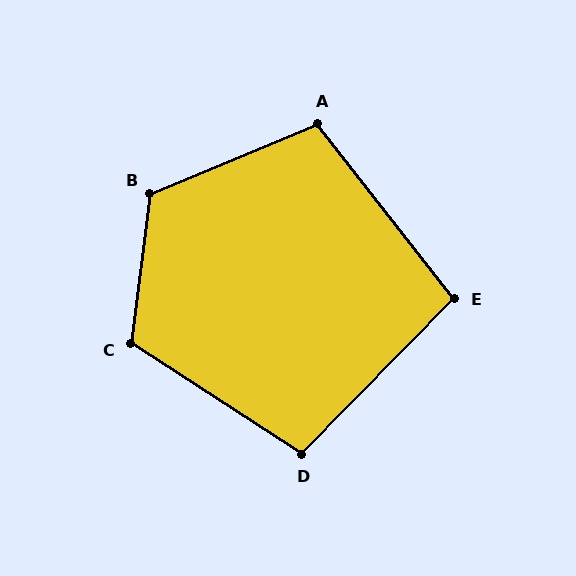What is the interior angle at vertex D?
Approximately 102 degrees (obtuse).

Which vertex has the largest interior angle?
B, at approximately 120 degrees.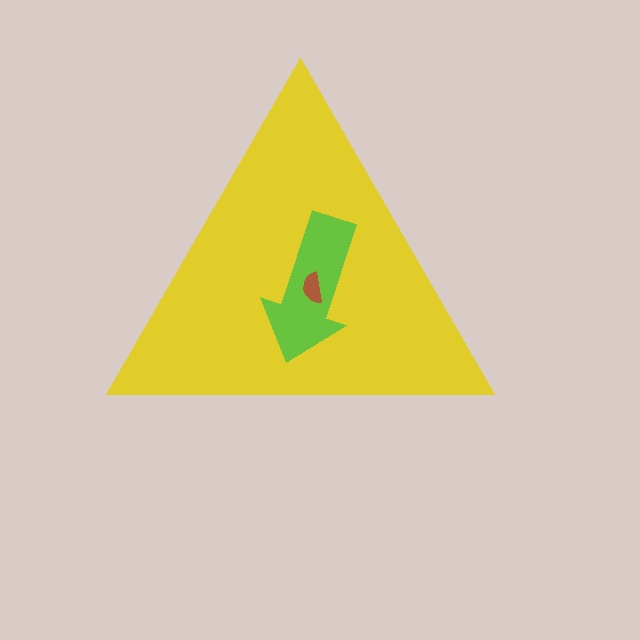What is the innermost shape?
The brown semicircle.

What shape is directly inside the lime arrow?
The brown semicircle.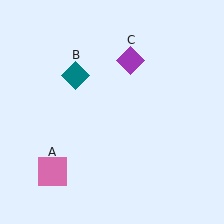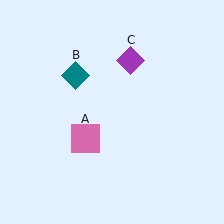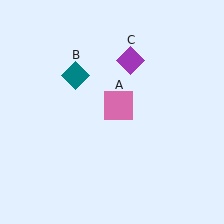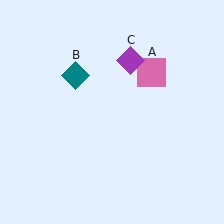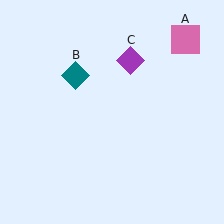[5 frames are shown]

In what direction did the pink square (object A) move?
The pink square (object A) moved up and to the right.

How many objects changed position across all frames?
1 object changed position: pink square (object A).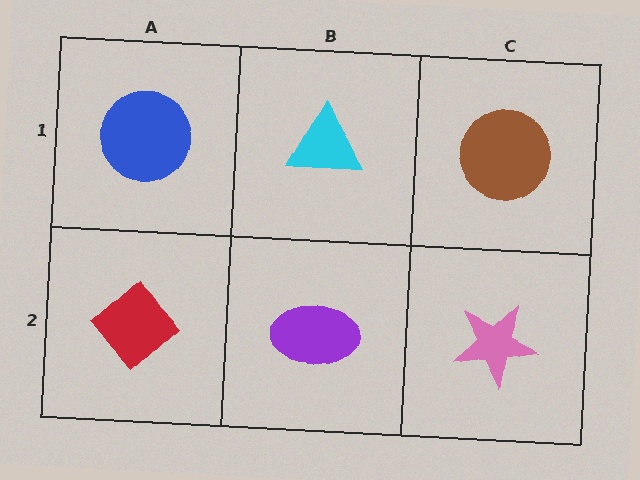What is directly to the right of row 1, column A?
A cyan triangle.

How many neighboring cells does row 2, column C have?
2.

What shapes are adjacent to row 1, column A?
A red diamond (row 2, column A), a cyan triangle (row 1, column B).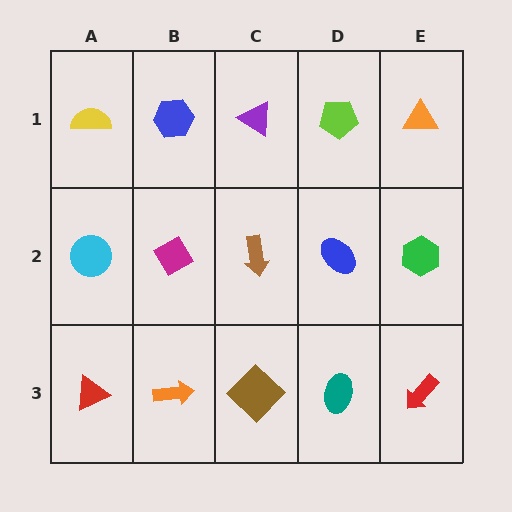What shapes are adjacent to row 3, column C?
A brown arrow (row 2, column C), an orange arrow (row 3, column B), a teal ellipse (row 3, column D).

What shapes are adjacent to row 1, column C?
A brown arrow (row 2, column C), a blue hexagon (row 1, column B), a lime pentagon (row 1, column D).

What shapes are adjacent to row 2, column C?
A purple triangle (row 1, column C), a brown diamond (row 3, column C), a magenta diamond (row 2, column B), a blue ellipse (row 2, column D).